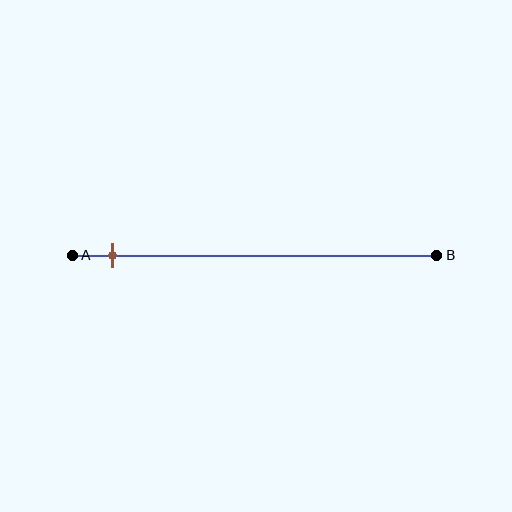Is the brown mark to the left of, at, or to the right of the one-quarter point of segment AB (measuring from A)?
The brown mark is to the left of the one-quarter point of segment AB.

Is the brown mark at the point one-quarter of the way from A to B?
No, the mark is at about 10% from A, not at the 25% one-quarter point.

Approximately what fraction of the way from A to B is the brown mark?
The brown mark is approximately 10% of the way from A to B.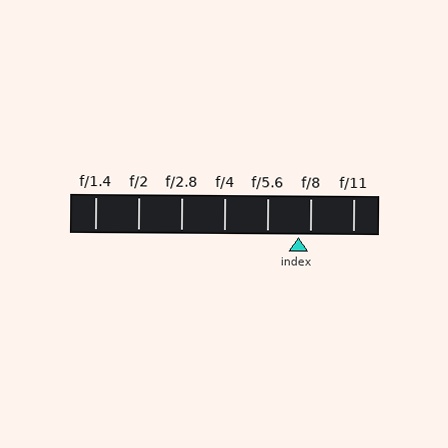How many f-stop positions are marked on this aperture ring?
There are 7 f-stop positions marked.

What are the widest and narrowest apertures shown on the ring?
The widest aperture shown is f/1.4 and the narrowest is f/11.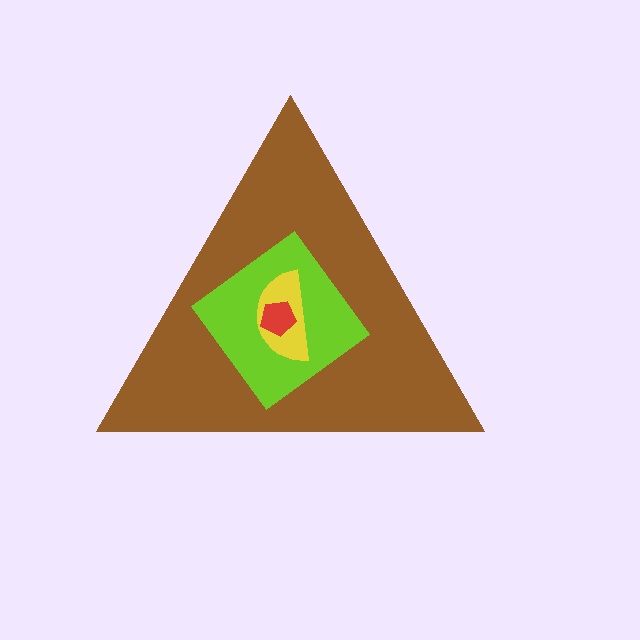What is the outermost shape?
The brown triangle.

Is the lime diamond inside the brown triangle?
Yes.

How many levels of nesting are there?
4.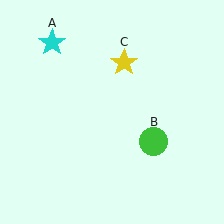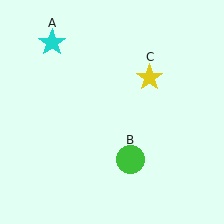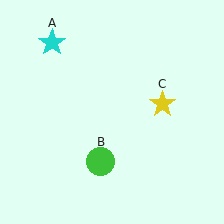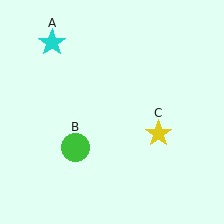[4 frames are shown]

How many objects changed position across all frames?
2 objects changed position: green circle (object B), yellow star (object C).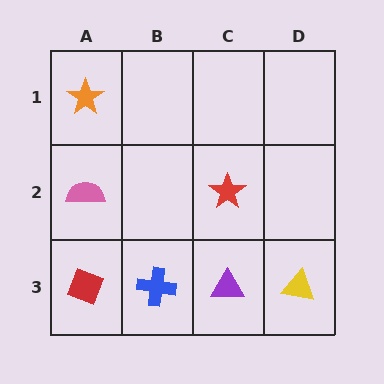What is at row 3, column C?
A purple triangle.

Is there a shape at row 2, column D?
No, that cell is empty.